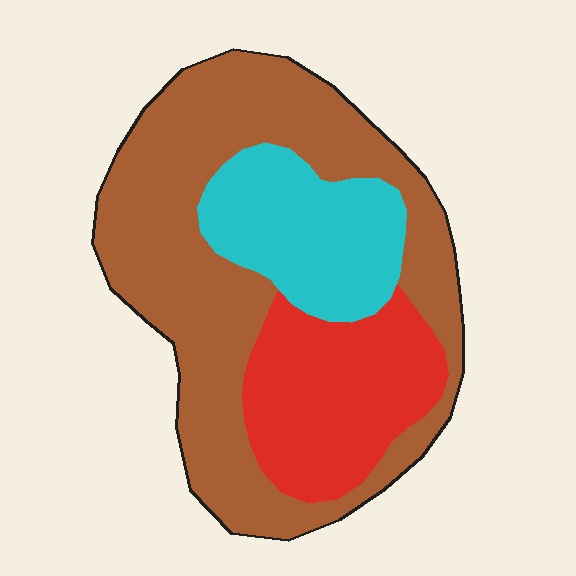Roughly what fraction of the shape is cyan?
Cyan takes up about one fifth (1/5) of the shape.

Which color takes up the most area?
Brown, at roughly 55%.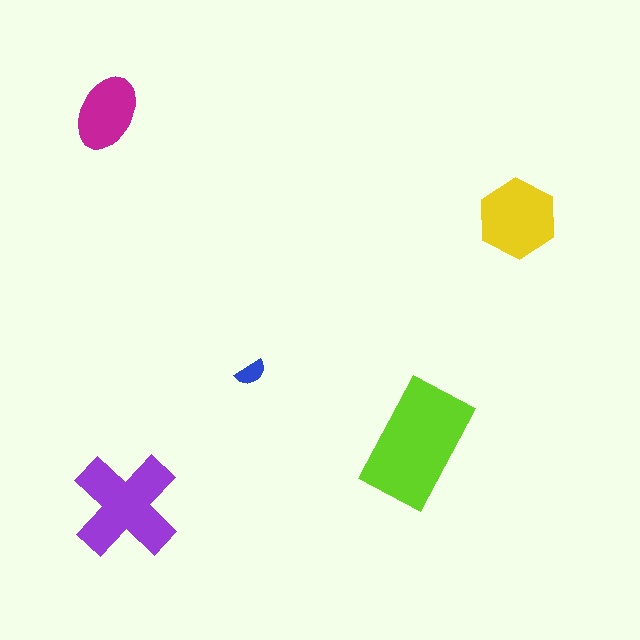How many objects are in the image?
There are 5 objects in the image.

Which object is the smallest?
The blue semicircle.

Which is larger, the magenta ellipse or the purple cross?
The purple cross.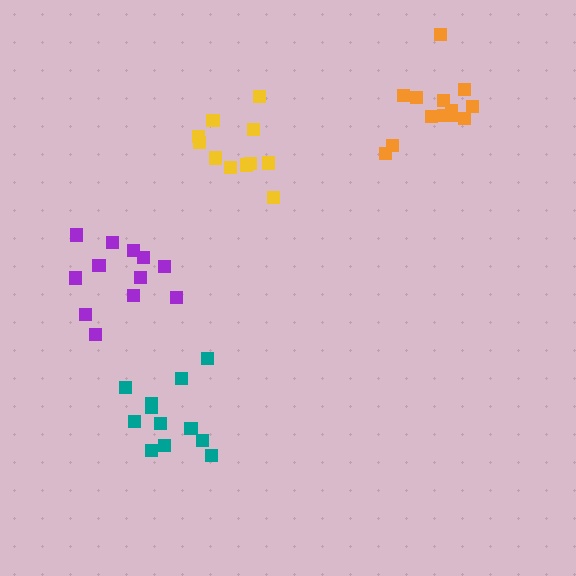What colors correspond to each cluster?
The clusters are colored: purple, teal, orange, yellow.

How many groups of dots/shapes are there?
There are 4 groups.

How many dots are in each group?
Group 1: 12 dots, Group 2: 12 dots, Group 3: 13 dots, Group 4: 11 dots (48 total).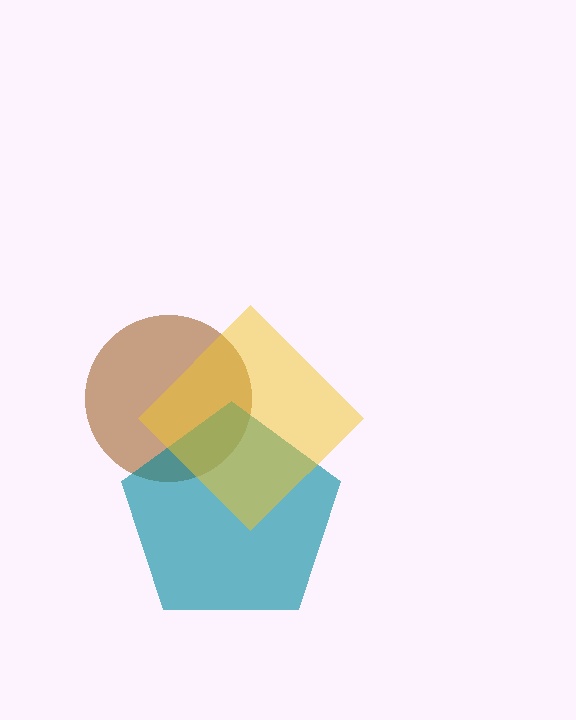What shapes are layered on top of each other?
The layered shapes are: a brown circle, a teal pentagon, a yellow diamond.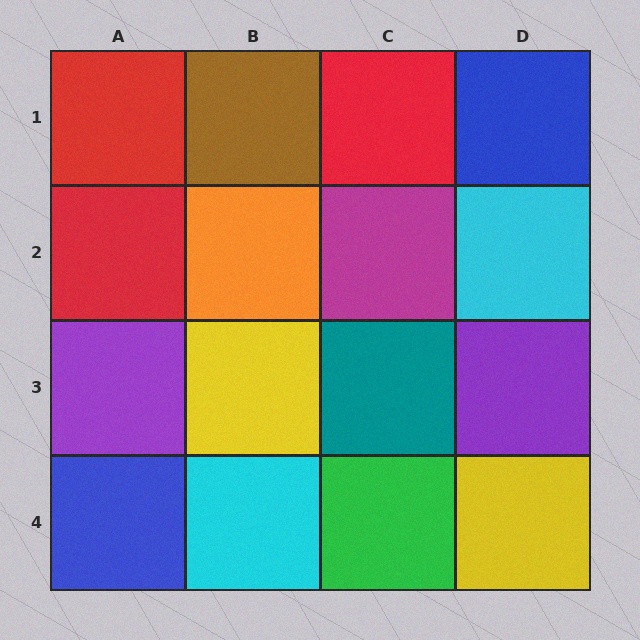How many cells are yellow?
2 cells are yellow.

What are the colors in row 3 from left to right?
Purple, yellow, teal, purple.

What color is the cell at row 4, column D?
Yellow.